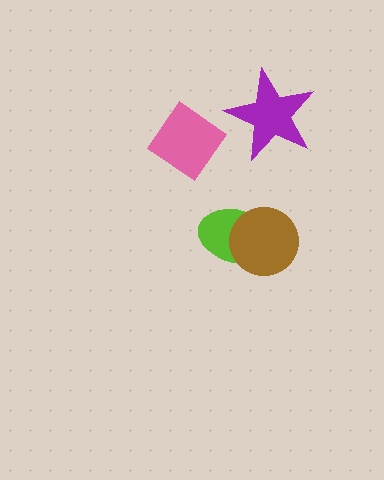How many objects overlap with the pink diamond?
0 objects overlap with the pink diamond.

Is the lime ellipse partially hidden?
Yes, it is partially covered by another shape.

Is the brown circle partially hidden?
No, no other shape covers it.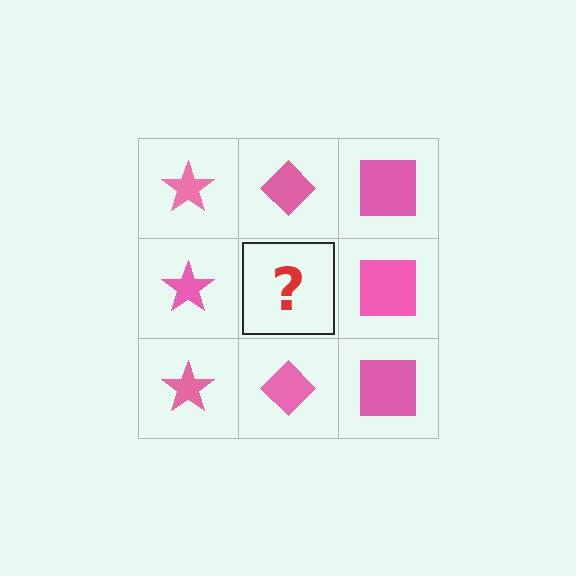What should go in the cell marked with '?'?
The missing cell should contain a pink diamond.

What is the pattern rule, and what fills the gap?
The rule is that each column has a consistent shape. The gap should be filled with a pink diamond.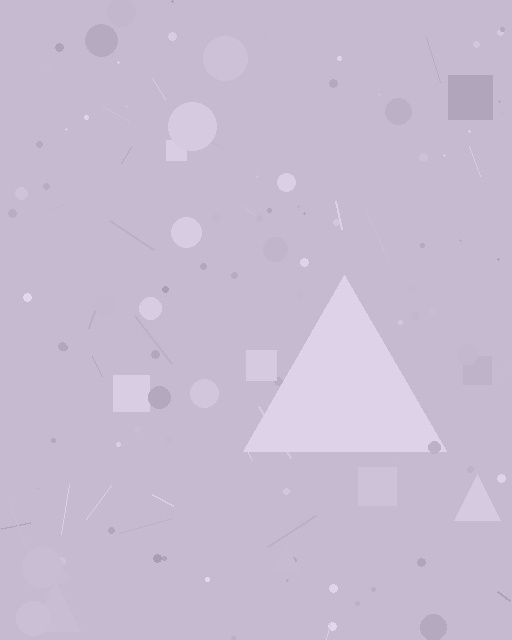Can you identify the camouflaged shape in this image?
The camouflaged shape is a triangle.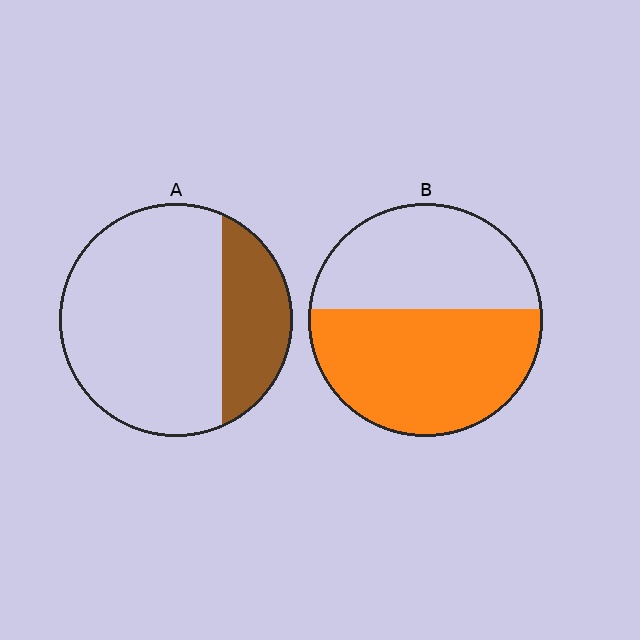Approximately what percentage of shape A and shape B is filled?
A is approximately 25% and B is approximately 55%.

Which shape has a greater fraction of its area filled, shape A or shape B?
Shape B.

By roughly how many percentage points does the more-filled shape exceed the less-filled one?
By roughly 30 percentage points (B over A).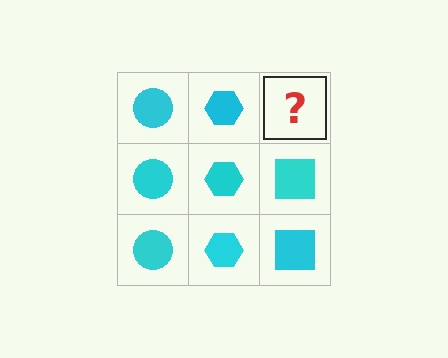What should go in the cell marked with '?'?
The missing cell should contain a cyan square.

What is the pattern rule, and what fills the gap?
The rule is that each column has a consistent shape. The gap should be filled with a cyan square.